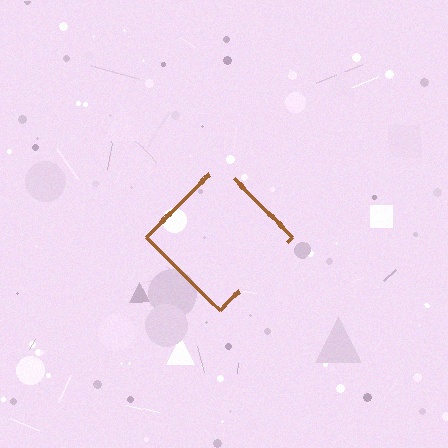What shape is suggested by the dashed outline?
The dashed outline suggests a diamond.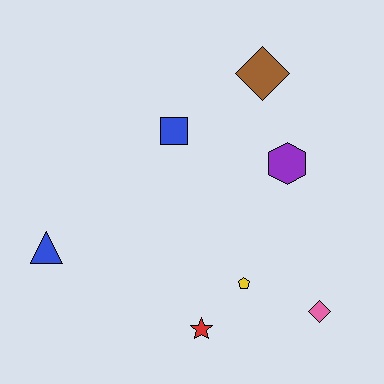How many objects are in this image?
There are 7 objects.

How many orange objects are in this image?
There are no orange objects.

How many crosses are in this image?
There are no crosses.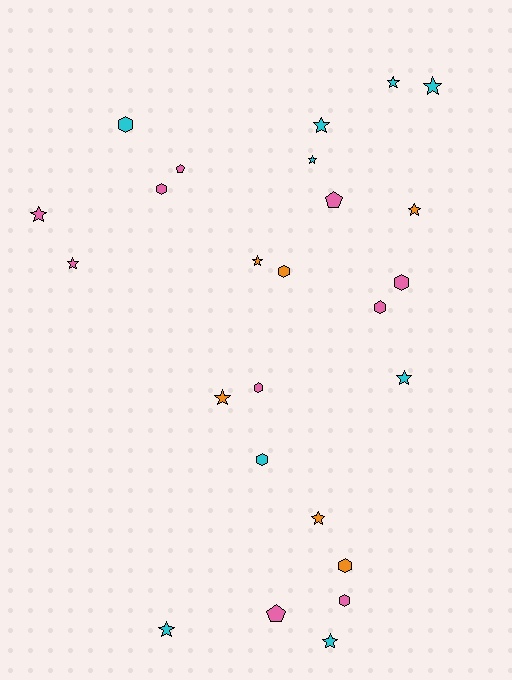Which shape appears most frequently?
Star, with 13 objects.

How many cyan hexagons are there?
There are 2 cyan hexagons.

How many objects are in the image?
There are 25 objects.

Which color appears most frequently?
Pink, with 10 objects.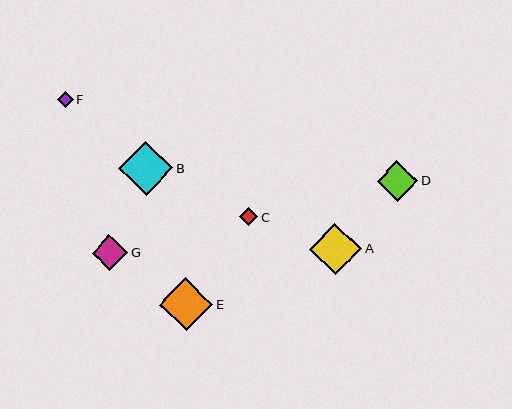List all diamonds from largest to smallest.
From largest to smallest: B, E, A, D, G, C, F.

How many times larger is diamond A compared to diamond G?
Diamond A is approximately 1.5 times the size of diamond G.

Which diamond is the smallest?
Diamond F is the smallest with a size of approximately 16 pixels.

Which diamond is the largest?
Diamond B is the largest with a size of approximately 54 pixels.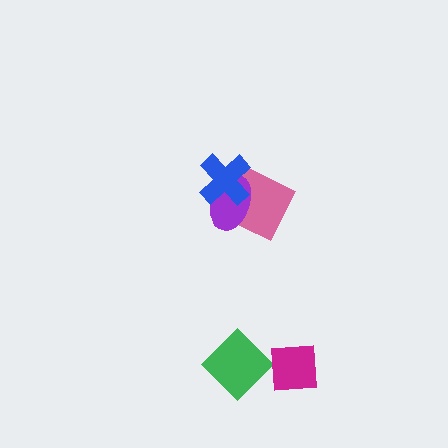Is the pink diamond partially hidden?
Yes, it is partially covered by another shape.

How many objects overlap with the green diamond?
1 object overlaps with the green diamond.